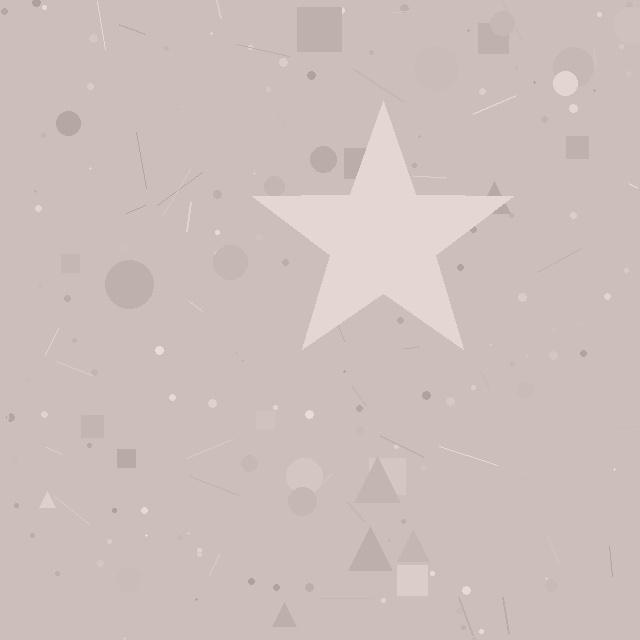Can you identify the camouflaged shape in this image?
The camouflaged shape is a star.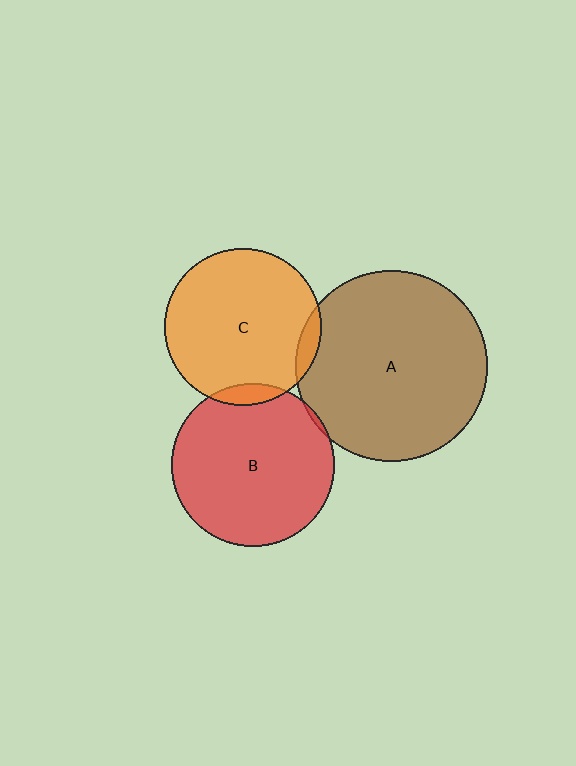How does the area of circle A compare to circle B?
Approximately 1.4 times.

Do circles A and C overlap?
Yes.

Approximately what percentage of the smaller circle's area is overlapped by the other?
Approximately 5%.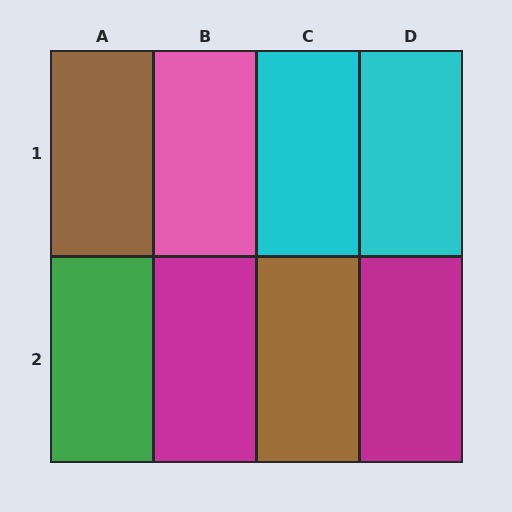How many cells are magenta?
2 cells are magenta.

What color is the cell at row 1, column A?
Brown.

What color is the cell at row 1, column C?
Cyan.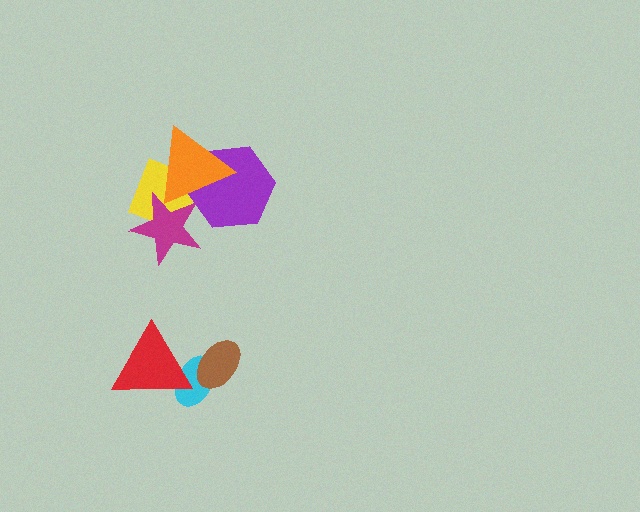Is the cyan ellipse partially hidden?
Yes, it is partially covered by another shape.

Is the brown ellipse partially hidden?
No, no other shape covers it.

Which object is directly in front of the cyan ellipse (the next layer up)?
The brown ellipse is directly in front of the cyan ellipse.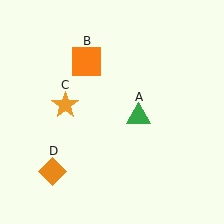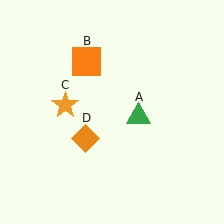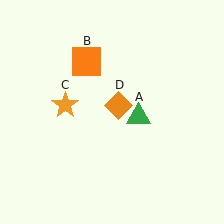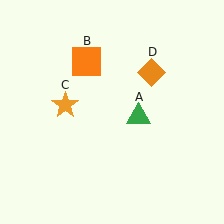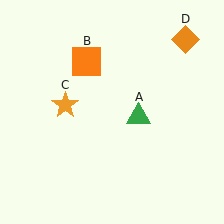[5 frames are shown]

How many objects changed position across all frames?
1 object changed position: orange diamond (object D).